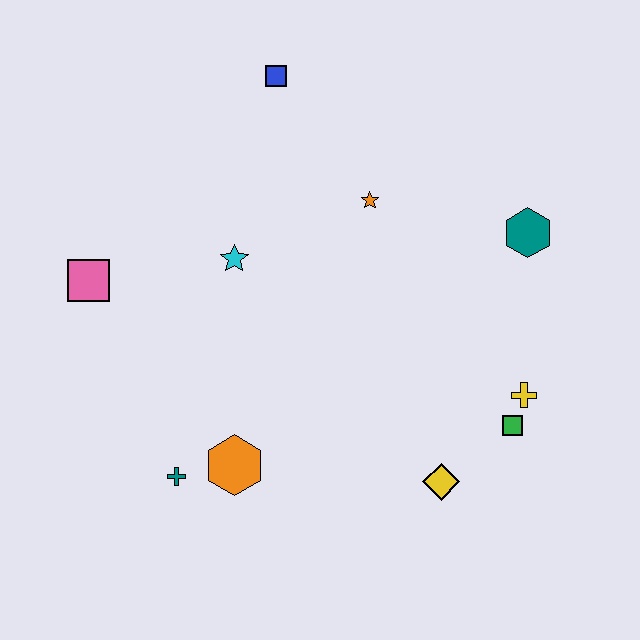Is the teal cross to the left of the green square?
Yes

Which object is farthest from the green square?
The pink square is farthest from the green square.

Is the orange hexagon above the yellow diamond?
Yes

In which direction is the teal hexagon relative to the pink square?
The teal hexagon is to the right of the pink square.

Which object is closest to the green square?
The yellow cross is closest to the green square.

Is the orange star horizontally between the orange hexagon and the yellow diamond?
Yes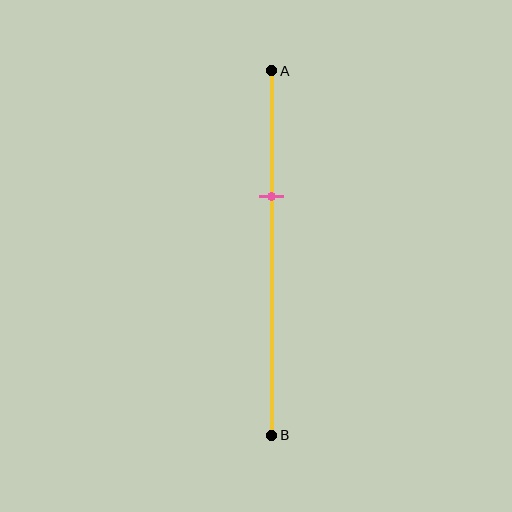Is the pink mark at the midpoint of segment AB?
No, the mark is at about 35% from A, not at the 50% midpoint.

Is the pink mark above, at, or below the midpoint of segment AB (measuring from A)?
The pink mark is above the midpoint of segment AB.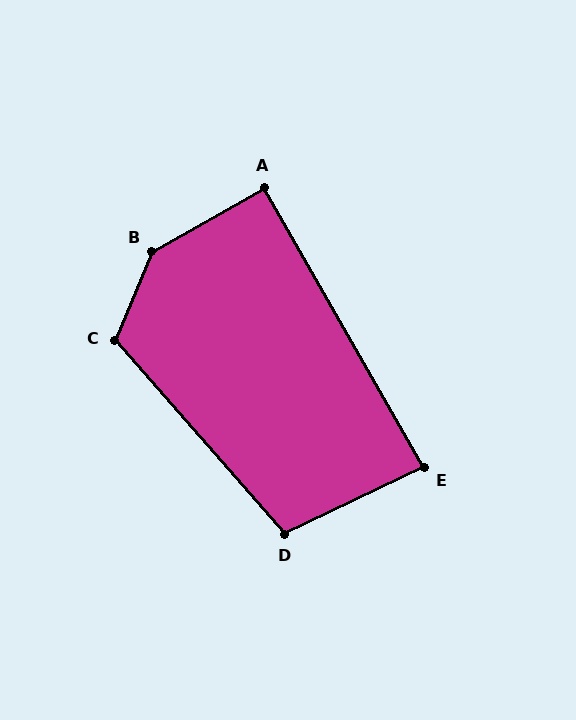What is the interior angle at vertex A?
Approximately 90 degrees (approximately right).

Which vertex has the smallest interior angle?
E, at approximately 86 degrees.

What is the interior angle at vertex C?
Approximately 116 degrees (obtuse).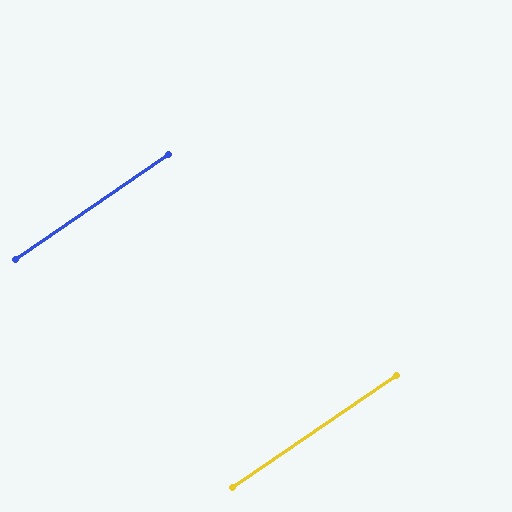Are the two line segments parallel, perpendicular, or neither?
Parallel — their directions differ by only 0.2°.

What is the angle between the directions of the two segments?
Approximately 0 degrees.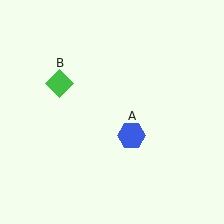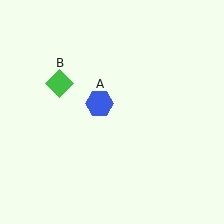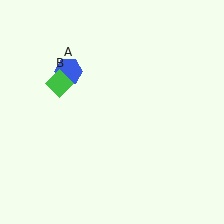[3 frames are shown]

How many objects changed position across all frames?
1 object changed position: blue hexagon (object A).